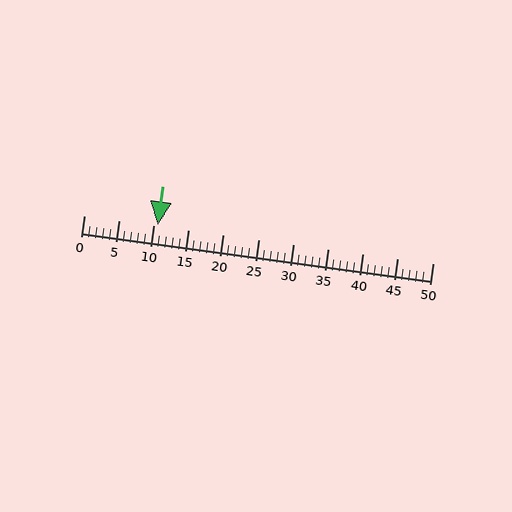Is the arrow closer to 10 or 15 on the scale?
The arrow is closer to 10.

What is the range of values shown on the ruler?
The ruler shows values from 0 to 50.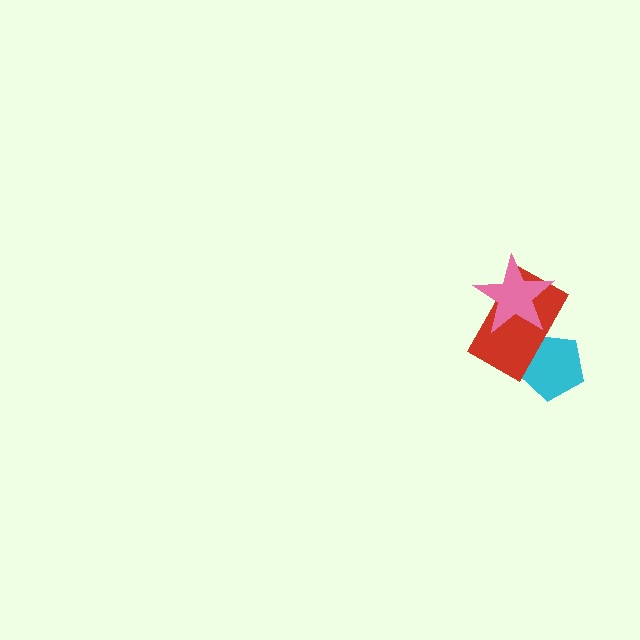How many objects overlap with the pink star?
1 object overlaps with the pink star.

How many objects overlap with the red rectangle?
2 objects overlap with the red rectangle.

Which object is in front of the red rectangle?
The pink star is in front of the red rectangle.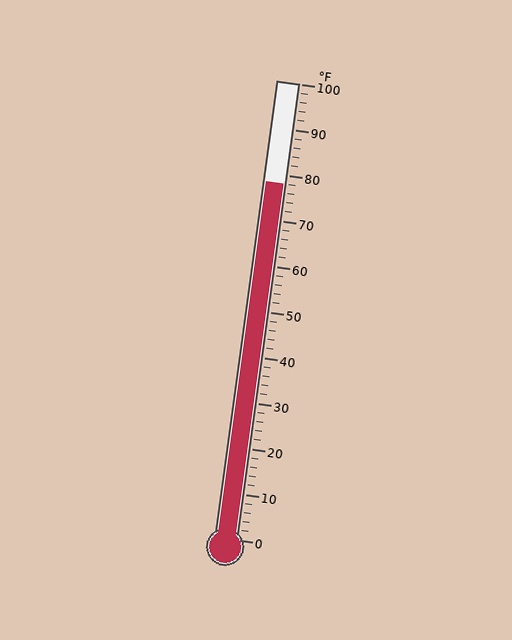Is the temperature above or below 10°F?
The temperature is above 10°F.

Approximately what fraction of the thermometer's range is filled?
The thermometer is filled to approximately 80% of its range.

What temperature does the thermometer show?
The thermometer shows approximately 78°F.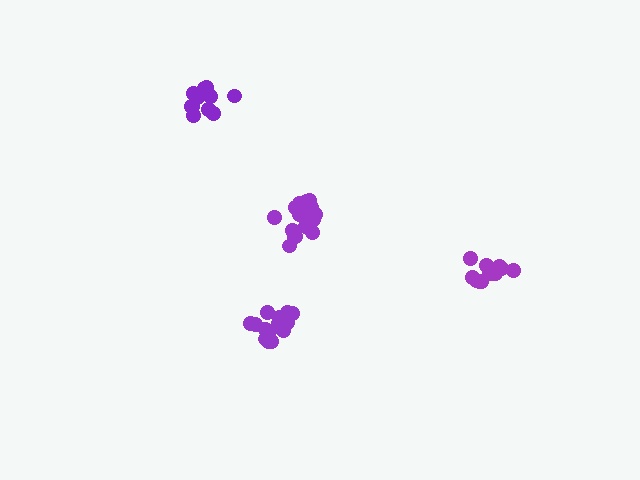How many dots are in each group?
Group 1: 13 dots, Group 2: 16 dots, Group 3: 16 dots, Group 4: 11 dots (56 total).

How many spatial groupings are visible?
There are 4 spatial groupings.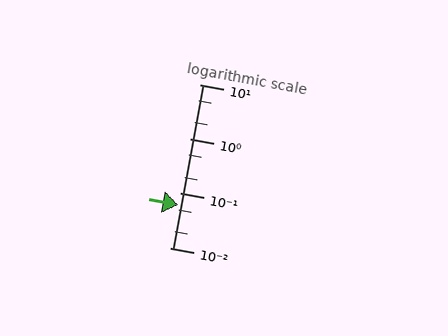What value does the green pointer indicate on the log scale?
The pointer indicates approximately 0.061.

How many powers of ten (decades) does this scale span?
The scale spans 3 decades, from 0.01 to 10.